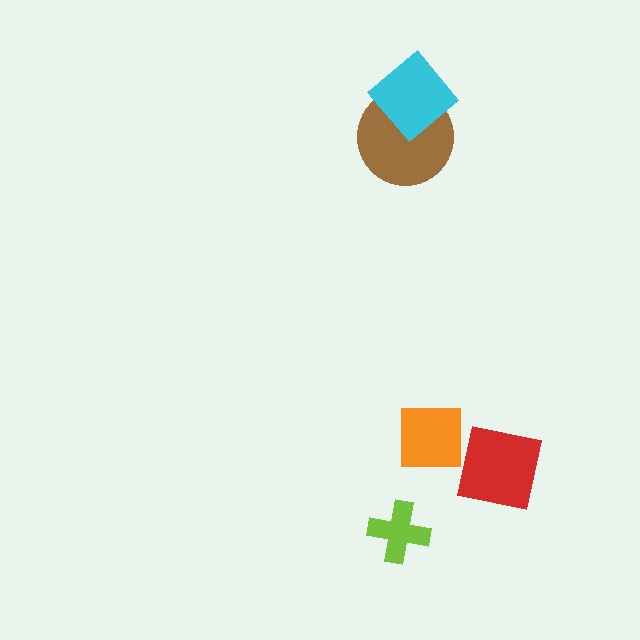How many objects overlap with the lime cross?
0 objects overlap with the lime cross.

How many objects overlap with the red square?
0 objects overlap with the red square.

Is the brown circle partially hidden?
Yes, it is partially covered by another shape.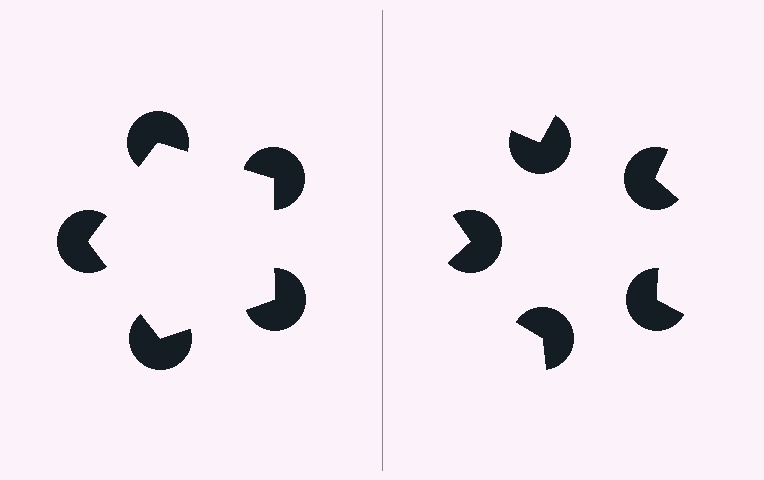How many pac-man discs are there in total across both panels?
10 — 5 on each side.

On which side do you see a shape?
An illusory pentagon appears on the left side. On the right side the wedge cuts are rotated, so no coherent shape forms.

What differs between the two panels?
The pac-man discs are positioned identically on both sides; only the wedge orientations differ. On the left they align to a pentagon; on the right they are misaligned.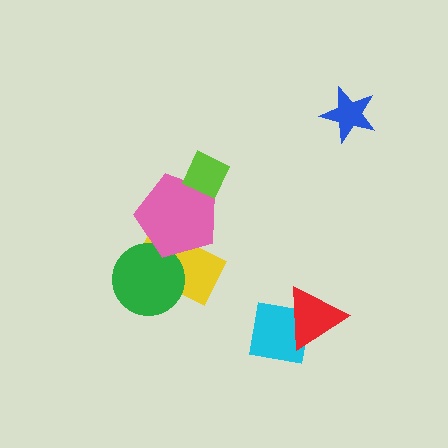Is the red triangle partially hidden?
No, no other shape covers it.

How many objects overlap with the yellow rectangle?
2 objects overlap with the yellow rectangle.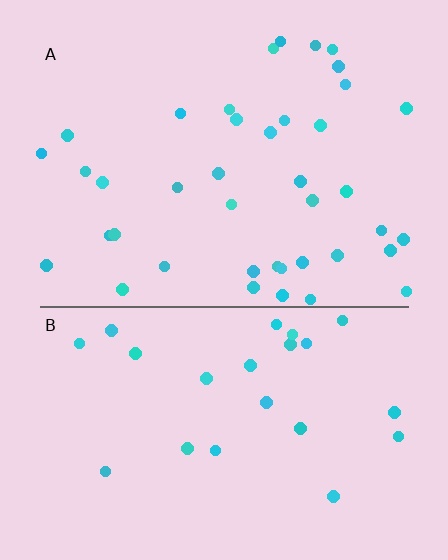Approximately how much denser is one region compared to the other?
Approximately 1.8× — region A over region B.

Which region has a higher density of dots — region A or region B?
A (the top).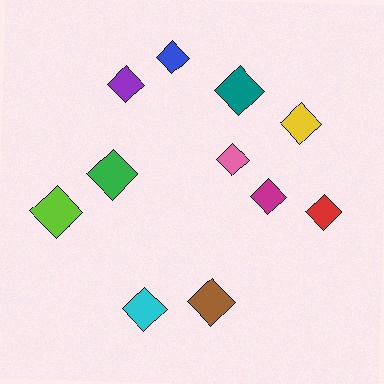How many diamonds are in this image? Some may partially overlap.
There are 11 diamonds.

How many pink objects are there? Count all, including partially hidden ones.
There is 1 pink object.